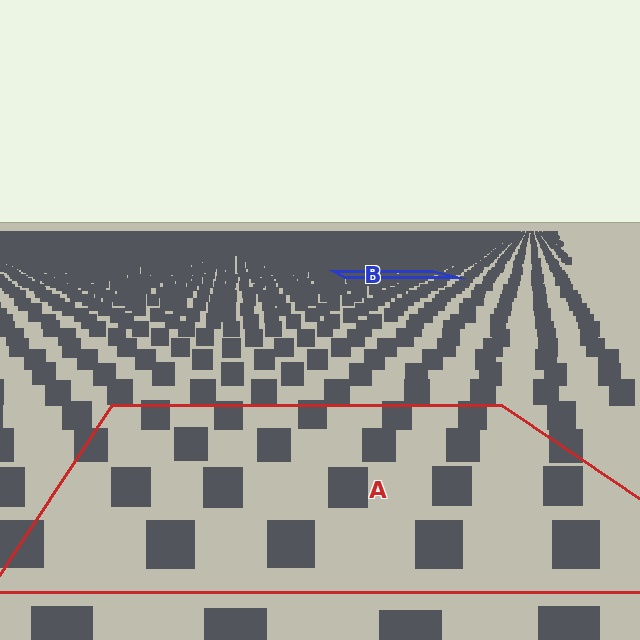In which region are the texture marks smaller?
The texture marks are smaller in region B, because it is farther away.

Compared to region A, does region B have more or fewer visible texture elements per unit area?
Region B has more texture elements per unit area — they are packed more densely because it is farther away.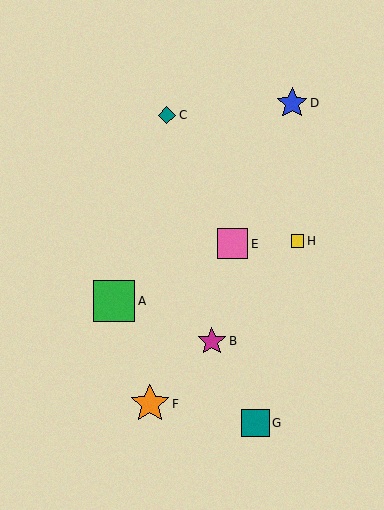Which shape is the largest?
The green square (labeled A) is the largest.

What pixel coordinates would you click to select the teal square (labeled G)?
Click at (256, 423) to select the teal square G.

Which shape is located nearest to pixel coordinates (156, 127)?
The teal diamond (labeled C) at (167, 115) is nearest to that location.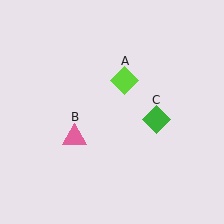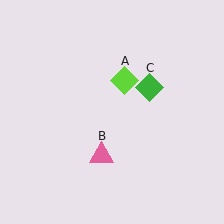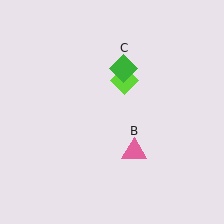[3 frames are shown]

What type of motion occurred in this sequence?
The pink triangle (object B), green diamond (object C) rotated counterclockwise around the center of the scene.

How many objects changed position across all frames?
2 objects changed position: pink triangle (object B), green diamond (object C).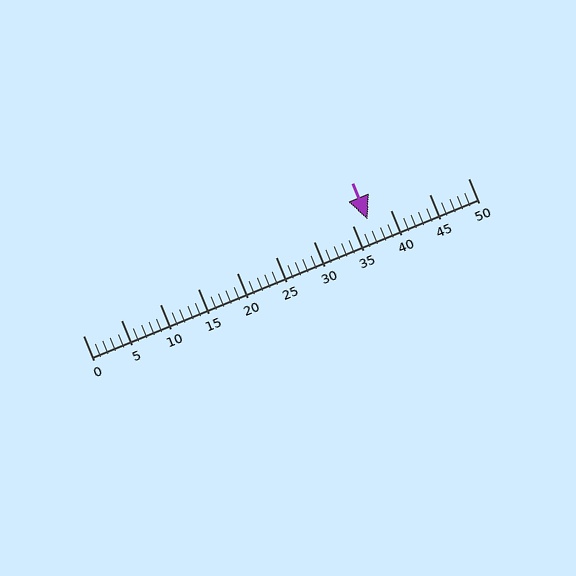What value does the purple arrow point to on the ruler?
The purple arrow points to approximately 37.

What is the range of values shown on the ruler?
The ruler shows values from 0 to 50.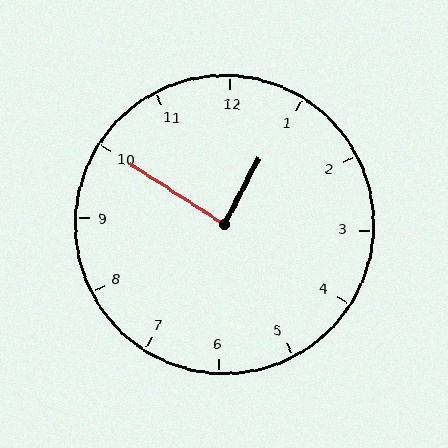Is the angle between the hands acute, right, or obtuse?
It is right.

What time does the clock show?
12:50.